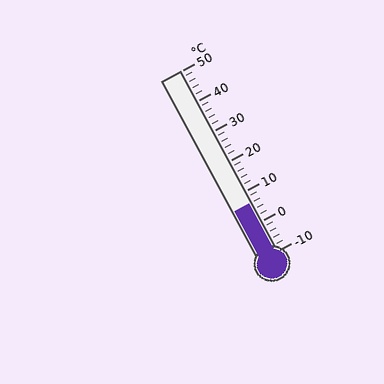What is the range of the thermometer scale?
The thermometer scale ranges from -10°C to 50°C.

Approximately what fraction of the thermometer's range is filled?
The thermometer is filled to approximately 25% of its range.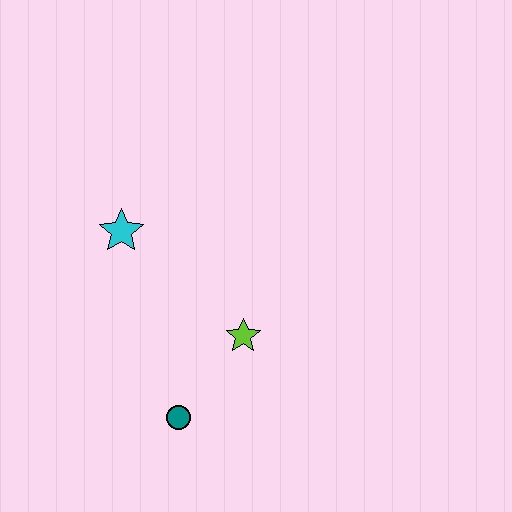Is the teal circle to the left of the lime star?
Yes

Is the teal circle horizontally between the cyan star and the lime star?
Yes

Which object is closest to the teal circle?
The lime star is closest to the teal circle.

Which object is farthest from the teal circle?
The cyan star is farthest from the teal circle.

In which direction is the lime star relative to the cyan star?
The lime star is to the right of the cyan star.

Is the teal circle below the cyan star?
Yes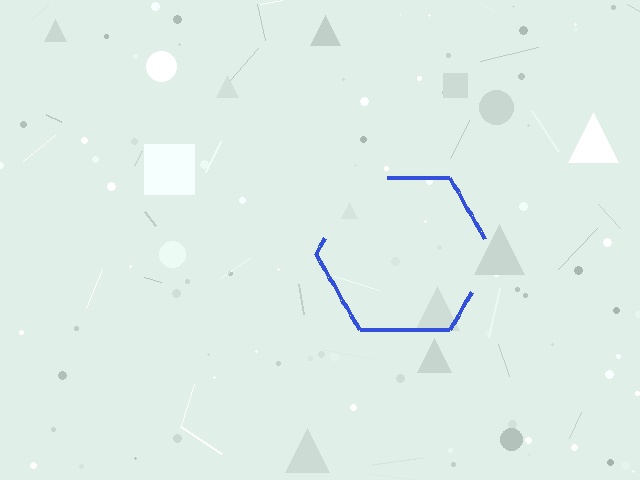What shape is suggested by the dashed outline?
The dashed outline suggests a hexagon.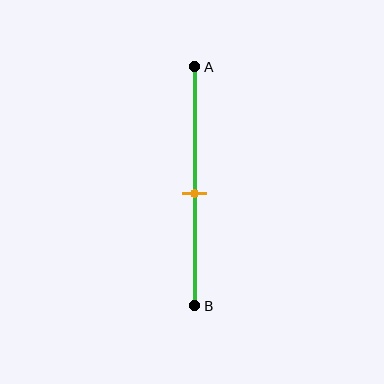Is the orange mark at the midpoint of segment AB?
Yes, the mark is approximately at the midpoint.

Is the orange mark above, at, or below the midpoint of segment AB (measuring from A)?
The orange mark is approximately at the midpoint of segment AB.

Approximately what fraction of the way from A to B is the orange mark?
The orange mark is approximately 55% of the way from A to B.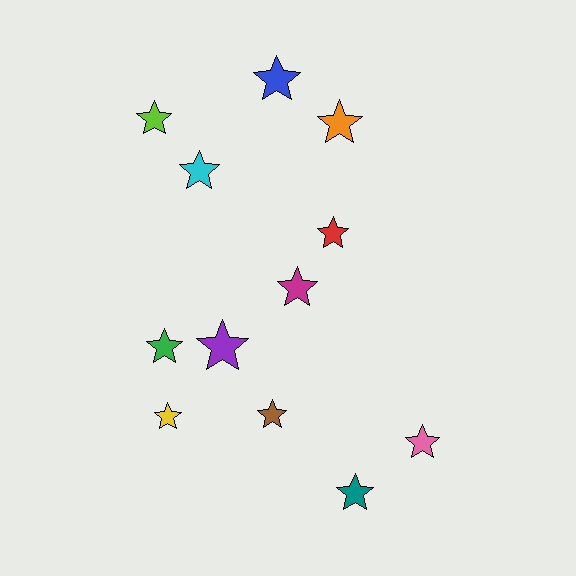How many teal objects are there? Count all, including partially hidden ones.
There is 1 teal object.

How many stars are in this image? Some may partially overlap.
There are 12 stars.